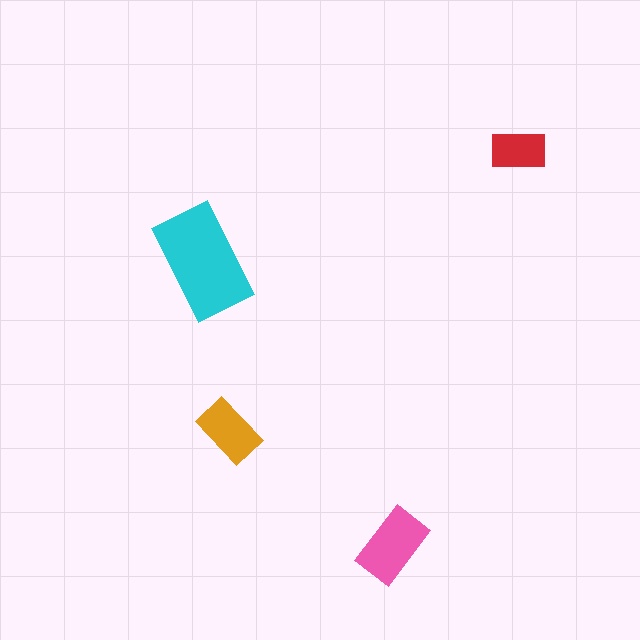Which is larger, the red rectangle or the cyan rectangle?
The cyan one.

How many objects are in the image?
There are 4 objects in the image.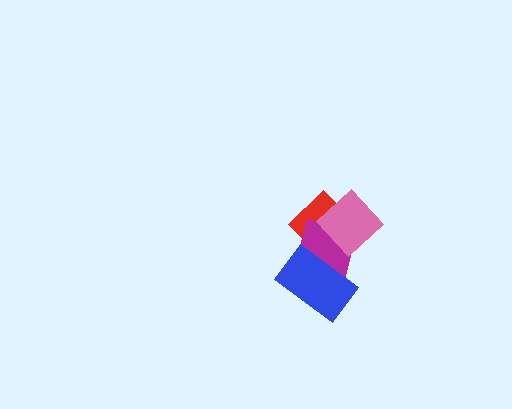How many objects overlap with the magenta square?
3 objects overlap with the magenta square.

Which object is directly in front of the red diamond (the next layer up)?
The magenta square is directly in front of the red diamond.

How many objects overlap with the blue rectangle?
2 objects overlap with the blue rectangle.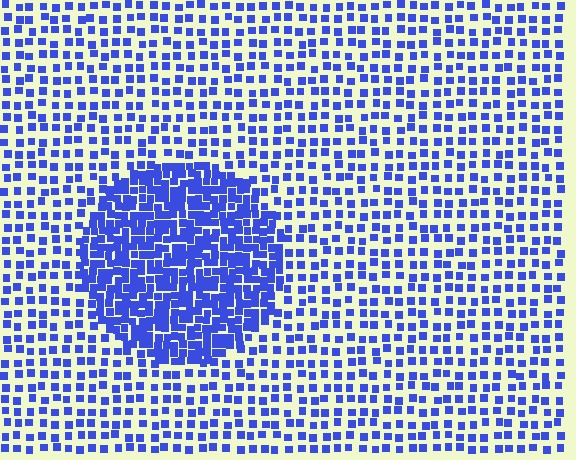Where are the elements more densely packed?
The elements are more densely packed inside the circle boundary.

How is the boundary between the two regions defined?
The boundary is defined by a change in element density (approximately 2.3x ratio). All elements are the same color, size, and shape.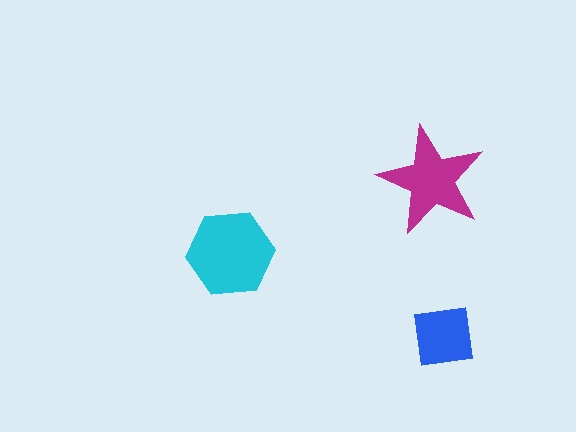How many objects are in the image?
There are 3 objects in the image.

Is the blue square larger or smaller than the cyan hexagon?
Smaller.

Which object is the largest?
The cyan hexagon.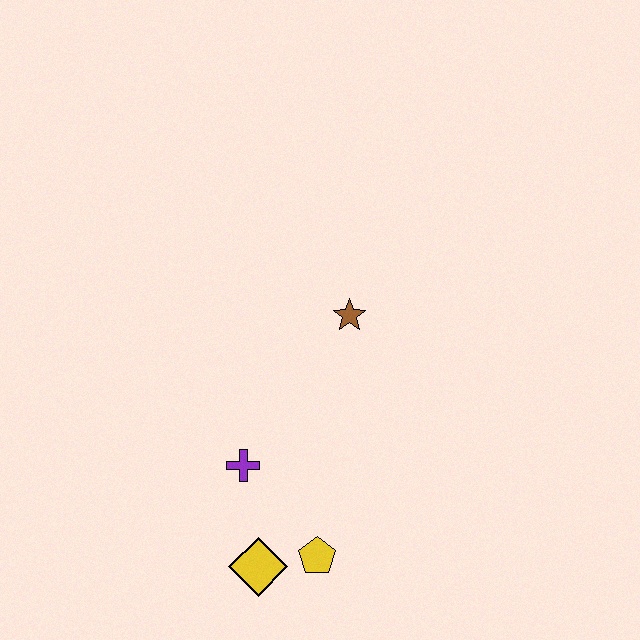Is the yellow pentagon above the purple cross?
No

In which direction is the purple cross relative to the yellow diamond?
The purple cross is above the yellow diamond.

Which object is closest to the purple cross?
The yellow diamond is closest to the purple cross.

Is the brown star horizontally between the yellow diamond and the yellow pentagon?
No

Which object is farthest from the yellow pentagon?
The brown star is farthest from the yellow pentagon.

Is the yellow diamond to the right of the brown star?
No